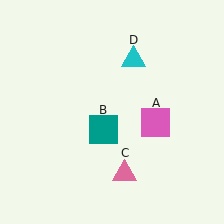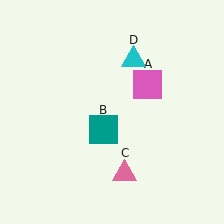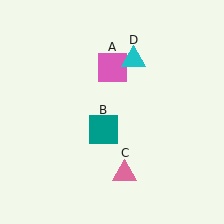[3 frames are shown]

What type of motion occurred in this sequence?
The pink square (object A) rotated counterclockwise around the center of the scene.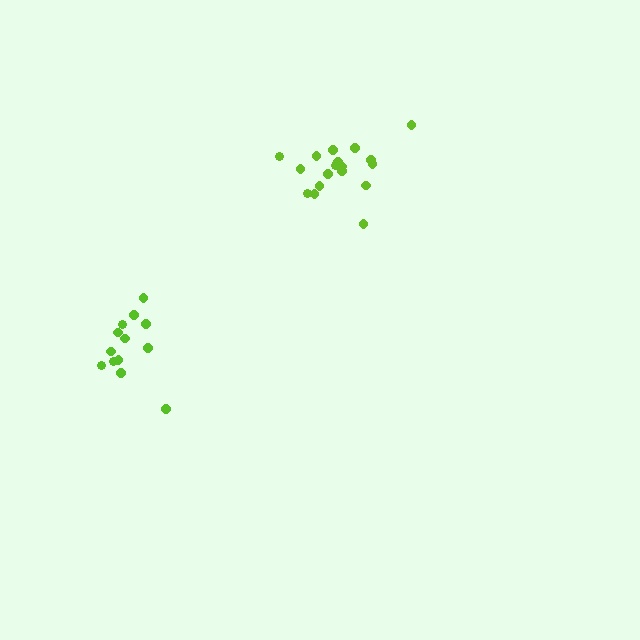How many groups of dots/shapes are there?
There are 2 groups.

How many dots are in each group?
Group 1: 18 dots, Group 2: 13 dots (31 total).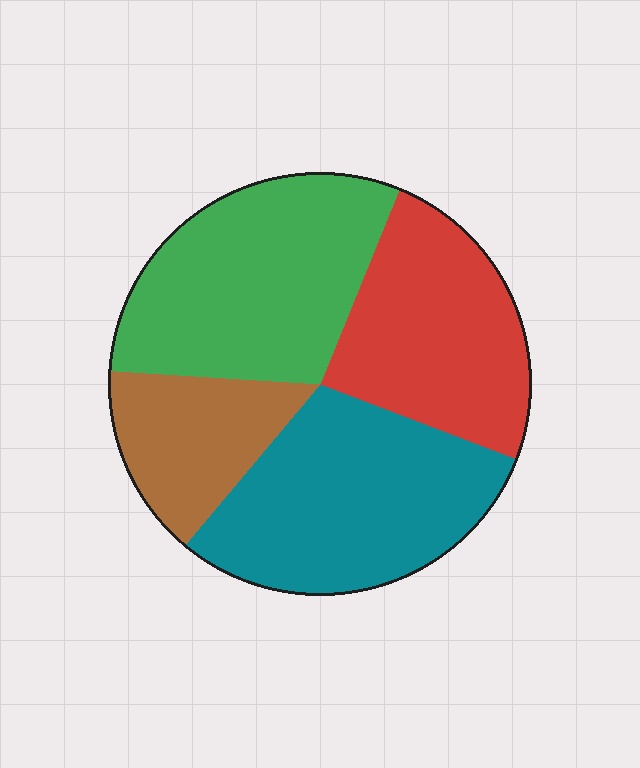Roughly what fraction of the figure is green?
Green takes up about one third (1/3) of the figure.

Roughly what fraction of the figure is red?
Red takes up between a sixth and a third of the figure.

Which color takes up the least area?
Brown, at roughly 15%.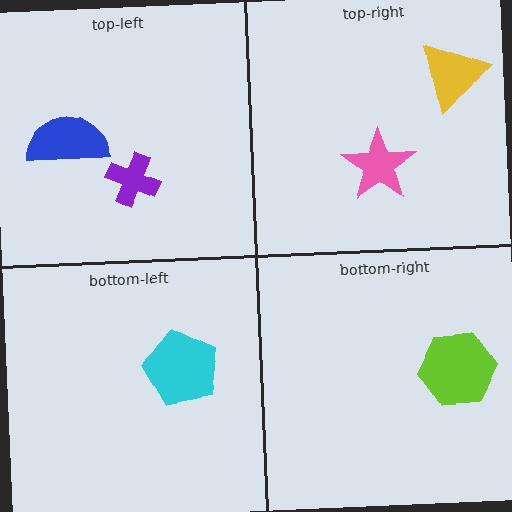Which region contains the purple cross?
The top-left region.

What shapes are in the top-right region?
The yellow triangle, the pink star.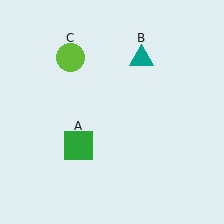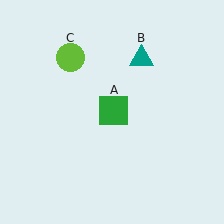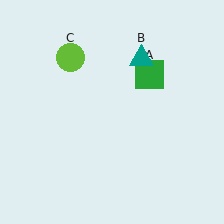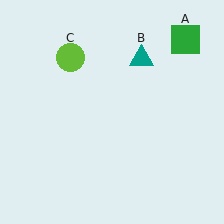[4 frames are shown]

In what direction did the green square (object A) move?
The green square (object A) moved up and to the right.